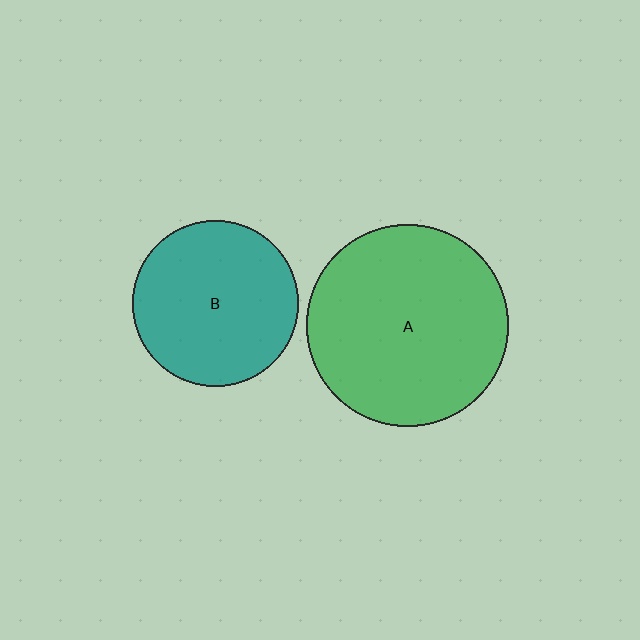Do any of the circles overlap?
No, none of the circles overlap.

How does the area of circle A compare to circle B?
Approximately 1.5 times.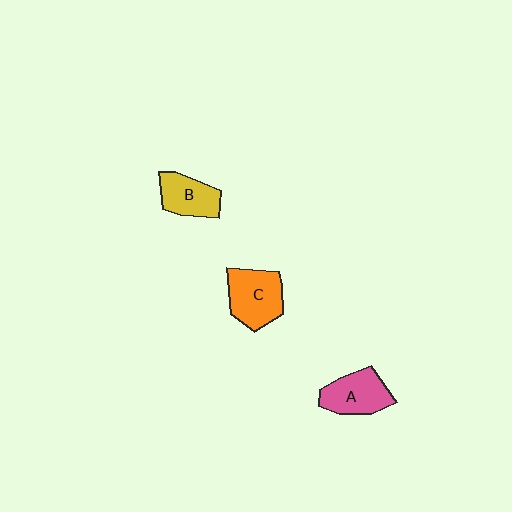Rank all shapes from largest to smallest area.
From largest to smallest: C (orange), A (pink), B (yellow).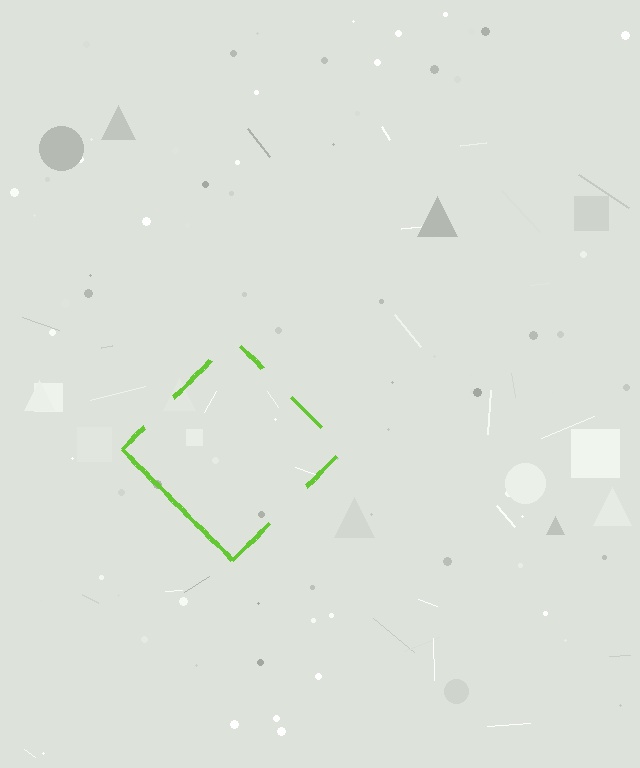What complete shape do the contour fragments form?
The contour fragments form a diamond.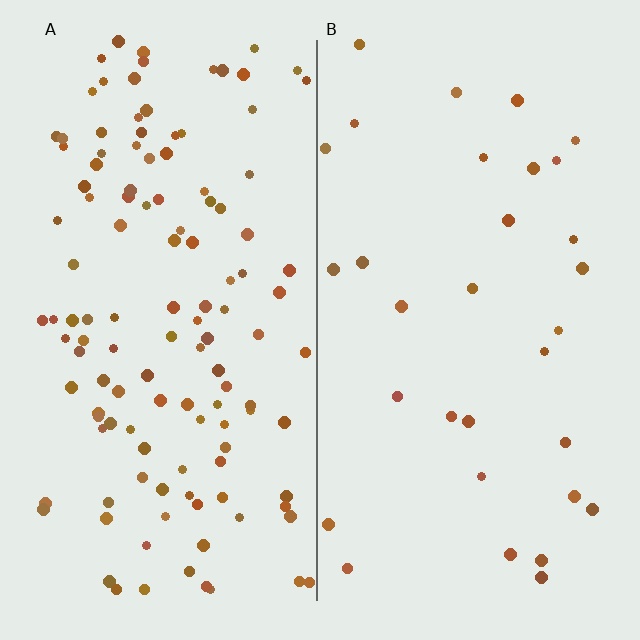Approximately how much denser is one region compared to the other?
Approximately 3.9× — region A over region B.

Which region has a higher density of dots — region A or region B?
A (the left).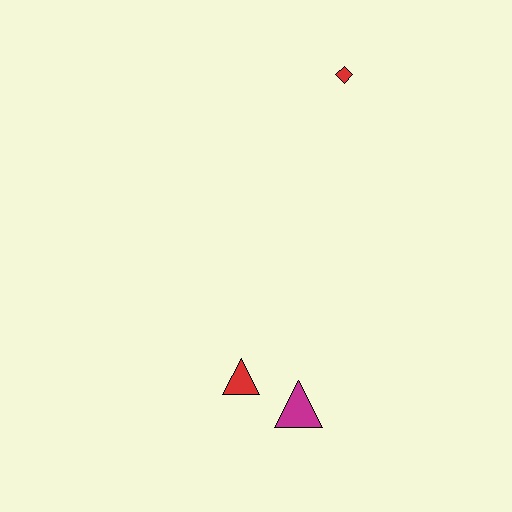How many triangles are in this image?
There are 2 triangles.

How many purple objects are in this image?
There are no purple objects.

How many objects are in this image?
There are 3 objects.